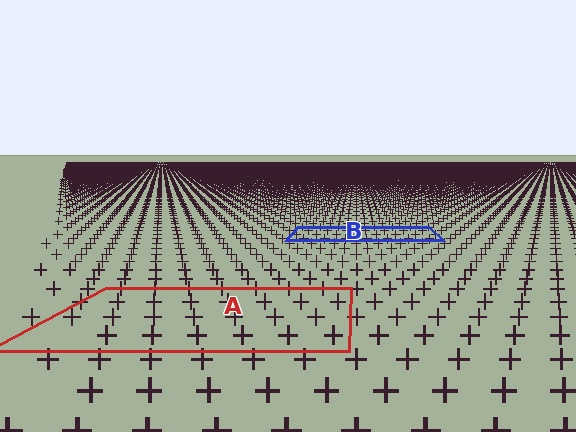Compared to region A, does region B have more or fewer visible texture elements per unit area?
Region B has more texture elements per unit area — they are packed more densely because it is farther away.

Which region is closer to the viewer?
Region A is closer. The texture elements there are larger and more spread out.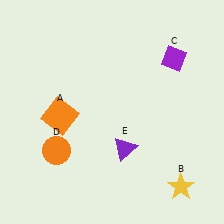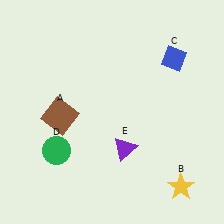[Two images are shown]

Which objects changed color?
A changed from orange to brown. C changed from purple to blue. D changed from orange to green.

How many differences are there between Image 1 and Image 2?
There are 3 differences between the two images.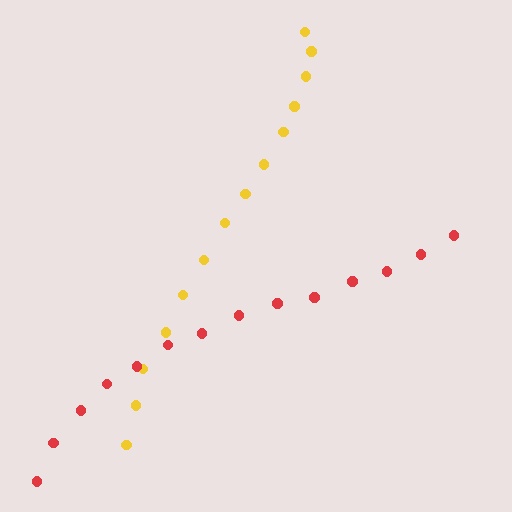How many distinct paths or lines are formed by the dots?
There are 2 distinct paths.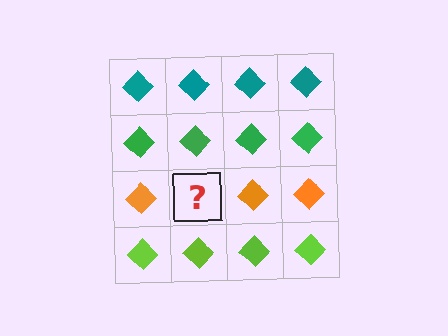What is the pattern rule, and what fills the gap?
The rule is that each row has a consistent color. The gap should be filled with an orange diamond.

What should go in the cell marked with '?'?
The missing cell should contain an orange diamond.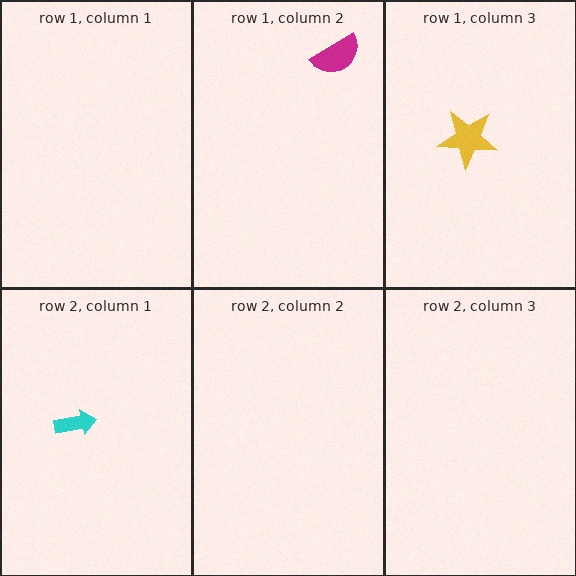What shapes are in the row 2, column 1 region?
The cyan arrow.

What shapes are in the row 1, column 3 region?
The yellow star.